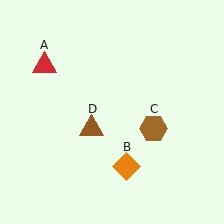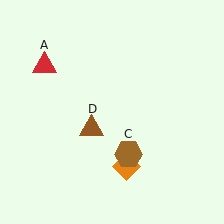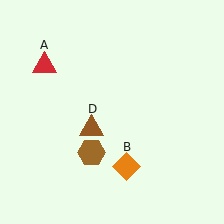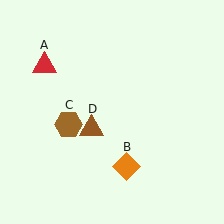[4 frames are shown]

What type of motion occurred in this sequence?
The brown hexagon (object C) rotated clockwise around the center of the scene.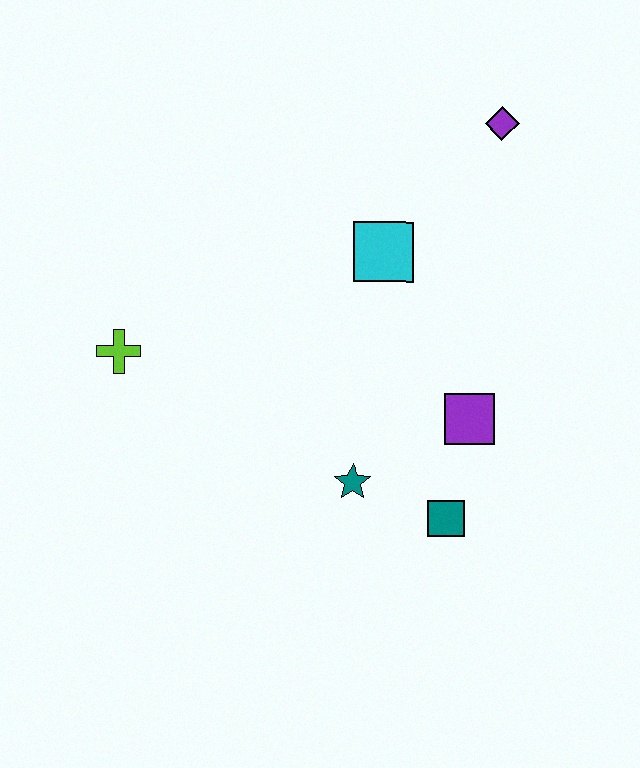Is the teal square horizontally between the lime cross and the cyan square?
No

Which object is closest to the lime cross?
The teal star is closest to the lime cross.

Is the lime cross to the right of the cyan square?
No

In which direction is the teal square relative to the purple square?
The teal square is below the purple square.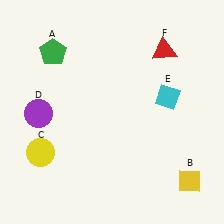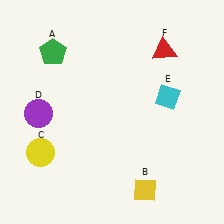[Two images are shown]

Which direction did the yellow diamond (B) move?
The yellow diamond (B) moved left.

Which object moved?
The yellow diamond (B) moved left.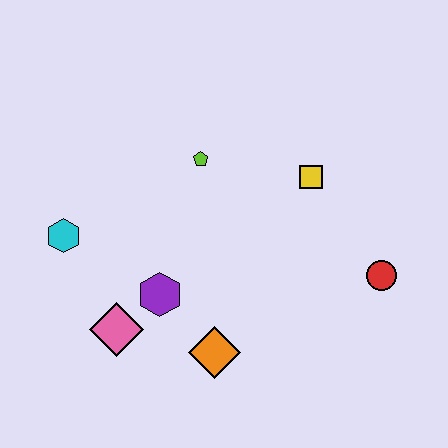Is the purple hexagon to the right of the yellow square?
No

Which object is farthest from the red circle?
The cyan hexagon is farthest from the red circle.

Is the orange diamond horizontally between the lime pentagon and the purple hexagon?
No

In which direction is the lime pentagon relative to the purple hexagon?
The lime pentagon is above the purple hexagon.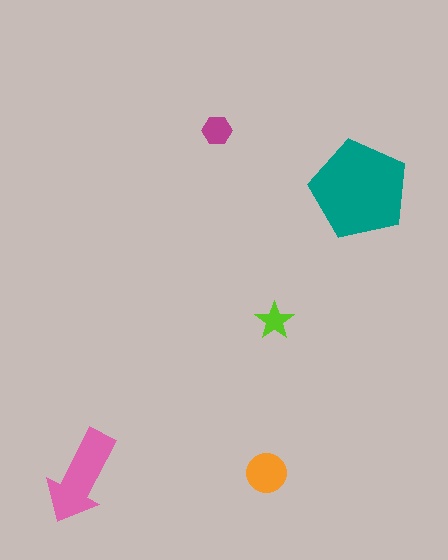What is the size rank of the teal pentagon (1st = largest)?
1st.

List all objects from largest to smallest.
The teal pentagon, the pink arrow, the orange circle, the magenta hexagon, the lime star.